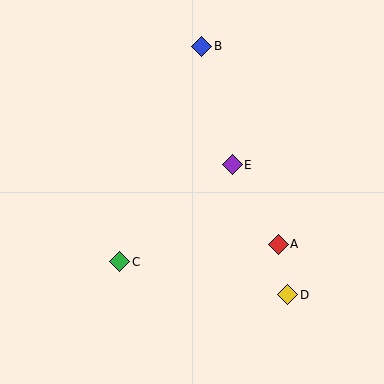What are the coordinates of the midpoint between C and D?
The midpoint between C and D is at (204, 278).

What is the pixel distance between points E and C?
The distance between E and C is 149 pixels.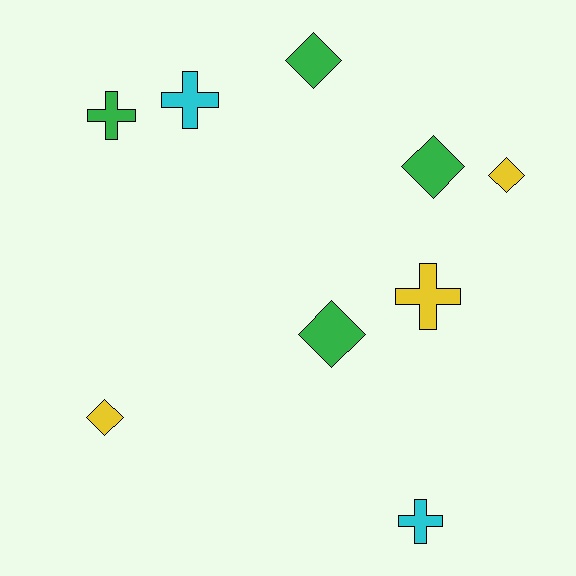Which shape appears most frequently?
Diamond, with 5 objects.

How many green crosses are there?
There is 1 green cross.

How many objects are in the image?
There are 9 objects.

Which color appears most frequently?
Green, with 4 objects.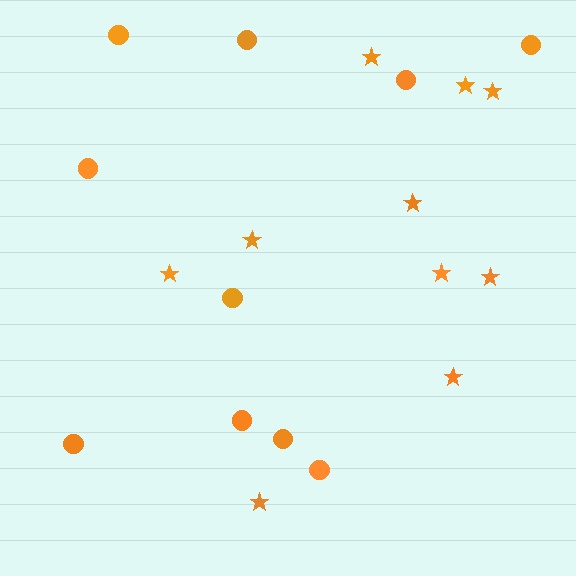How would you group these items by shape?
There are 2 groups: one group of stars (10) and one group of circles (10).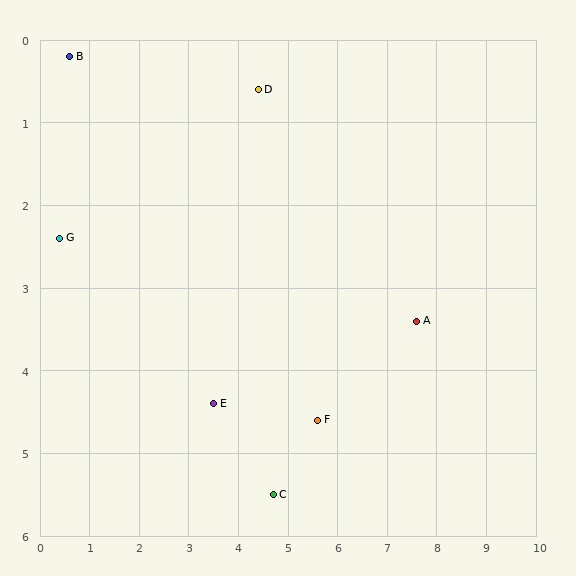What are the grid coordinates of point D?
Point D is at approximately (4.4, 0.6).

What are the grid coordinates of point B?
Point B is at approximately (0.6, 0.2).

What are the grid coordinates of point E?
Point E is at approximately (3.5, 4.4).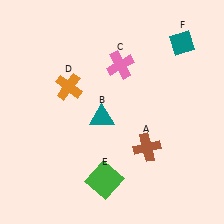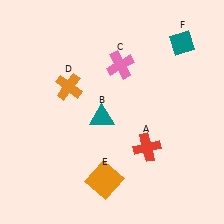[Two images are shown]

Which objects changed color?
A changed from brown to red. E changed from green to orange.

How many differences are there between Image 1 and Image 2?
There are 2 differences between the two images.